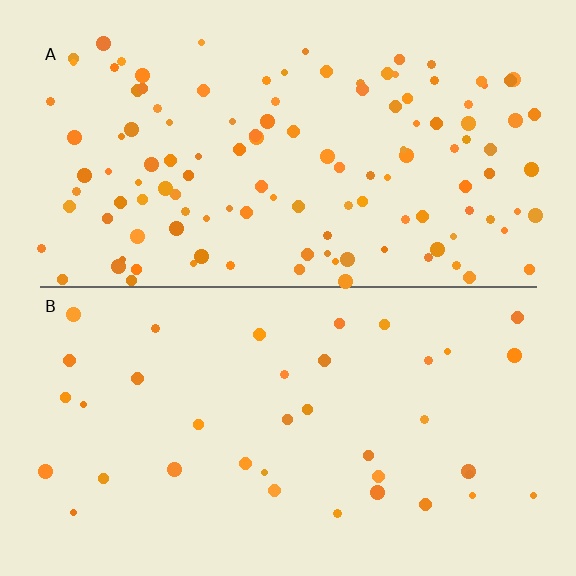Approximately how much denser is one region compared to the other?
Approximately 3.3× — region A over region B.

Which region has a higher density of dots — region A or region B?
A (the top).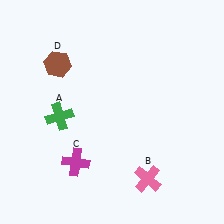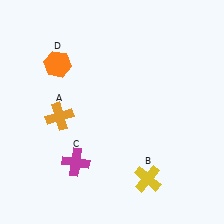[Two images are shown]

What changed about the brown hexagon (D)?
In Image 1, D is brown. In Image 2, it changed to orange.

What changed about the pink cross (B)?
In Image 1, B is pink. In Image 2, it changed to yellow.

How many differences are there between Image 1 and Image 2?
There are 3 differences between the two images.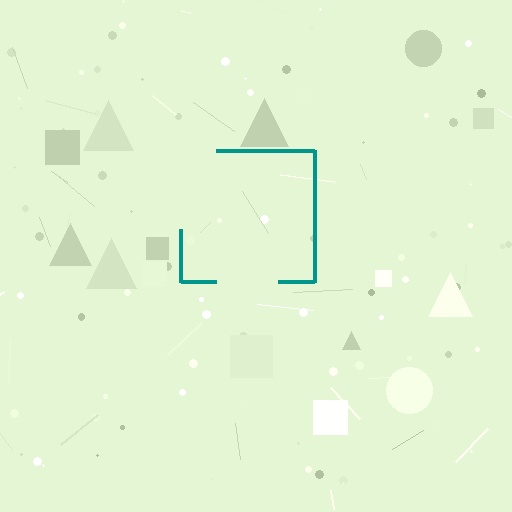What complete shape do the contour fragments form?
The contour fragments form a square.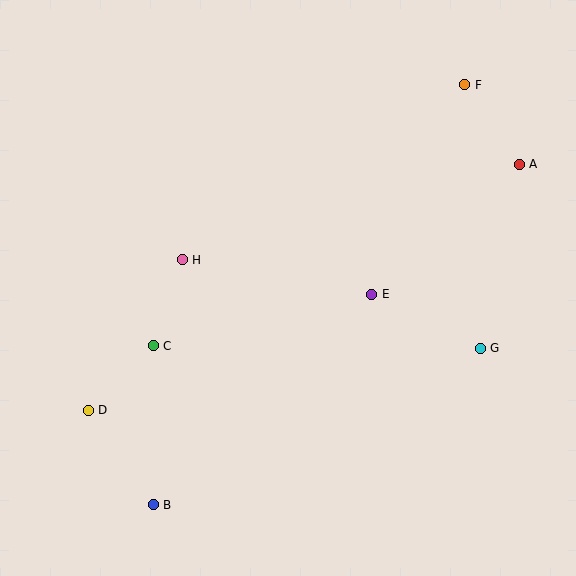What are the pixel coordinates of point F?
Point F is at (465, 85).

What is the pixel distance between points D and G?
The distance between D and G is 397 pixels.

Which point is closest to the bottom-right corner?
Point G is closest to the bottom-right corner.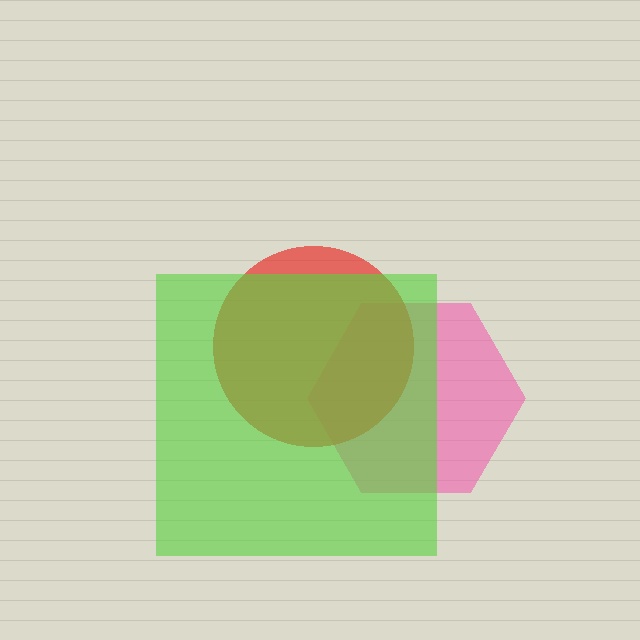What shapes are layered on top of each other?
The layered shapes are: a pink hexagon, a red circle, a lime square.